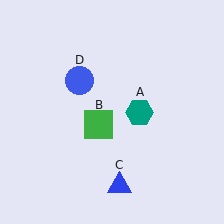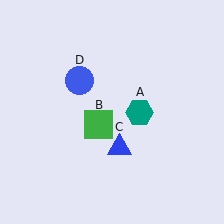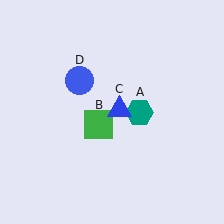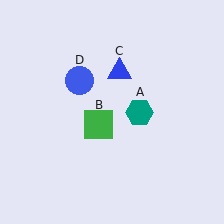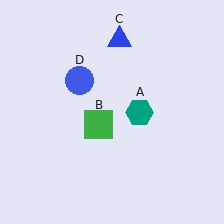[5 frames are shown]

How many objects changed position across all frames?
1 object changed position: blue triangle (object C).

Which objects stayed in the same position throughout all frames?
Teal hexagon (object A) and green square (object B) and blue circle (object D) remained stationary.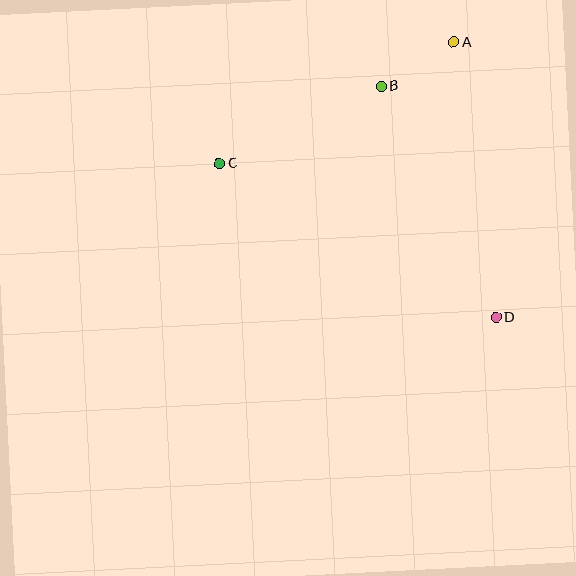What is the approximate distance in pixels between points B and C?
The distance between B and C is approximately 179 pixels.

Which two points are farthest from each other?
Points C and D are farthest from each other.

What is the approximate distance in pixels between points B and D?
The distance between B and D is approximately 258 pixels.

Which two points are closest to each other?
Points A and B are closest to each other.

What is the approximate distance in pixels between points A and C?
The distance between A and C is approximately 263 pixels.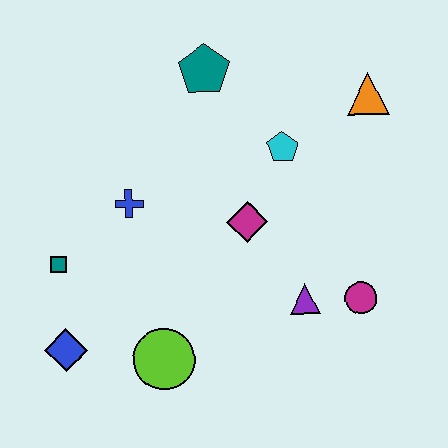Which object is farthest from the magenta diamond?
The blue diamond is farthest from the magenta diamond.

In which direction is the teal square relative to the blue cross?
The teal square is to the left of the blue cross.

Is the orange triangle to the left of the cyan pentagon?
No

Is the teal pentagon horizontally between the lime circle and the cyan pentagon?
Yes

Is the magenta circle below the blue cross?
Yes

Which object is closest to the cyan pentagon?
The magenta diamond is closest to the cyan pentagon.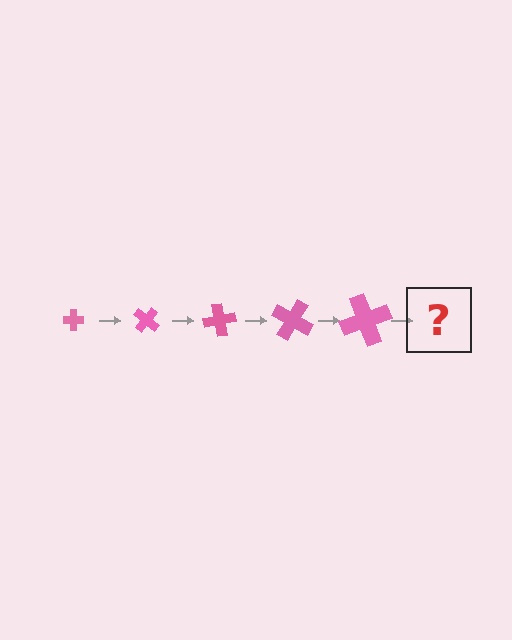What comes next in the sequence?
The next element should be a cross, larger than the previous one and rotated 200 degrees from the start.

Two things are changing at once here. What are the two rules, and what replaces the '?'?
The two rules are that the cross grows larger each step and it rotates 40 degrees each step. The '?' should be a cross, larger than the previous one and rotated 200 degrees from the start.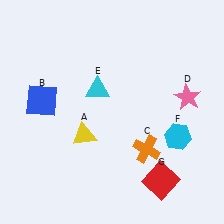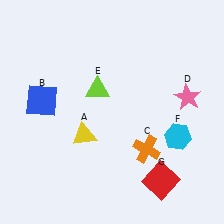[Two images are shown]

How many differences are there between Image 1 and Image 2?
There is 1 difference between the two images.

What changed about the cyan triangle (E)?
In Image 1, E is cyan. In Image 2, it changed to lime.